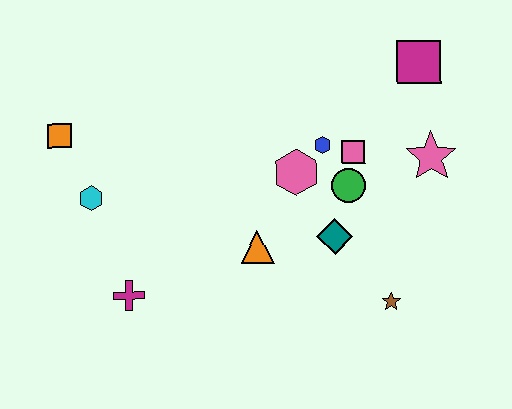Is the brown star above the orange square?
No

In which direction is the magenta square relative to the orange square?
The magenta square is to the right of the orange square.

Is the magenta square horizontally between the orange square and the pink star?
Yes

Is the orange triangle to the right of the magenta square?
No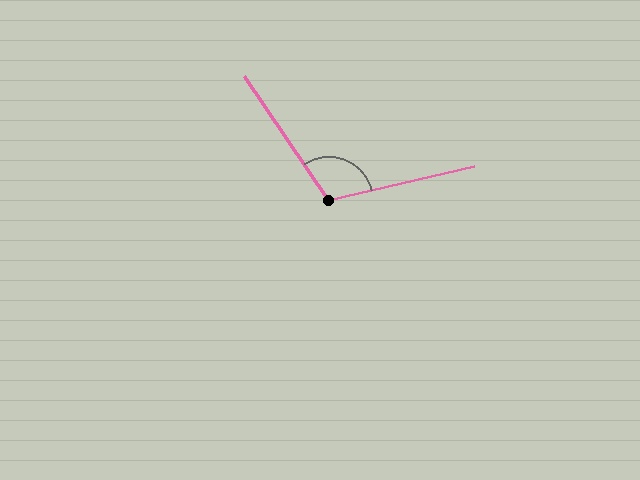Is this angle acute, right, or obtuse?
It is obtuse.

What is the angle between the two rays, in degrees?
Approximately 111 degrees.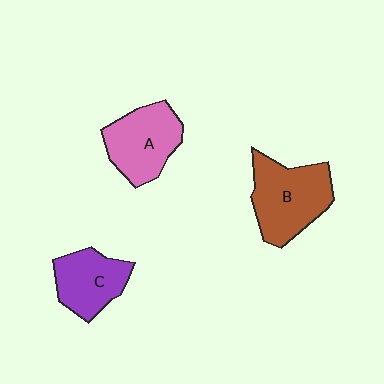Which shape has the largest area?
Shape B (brown).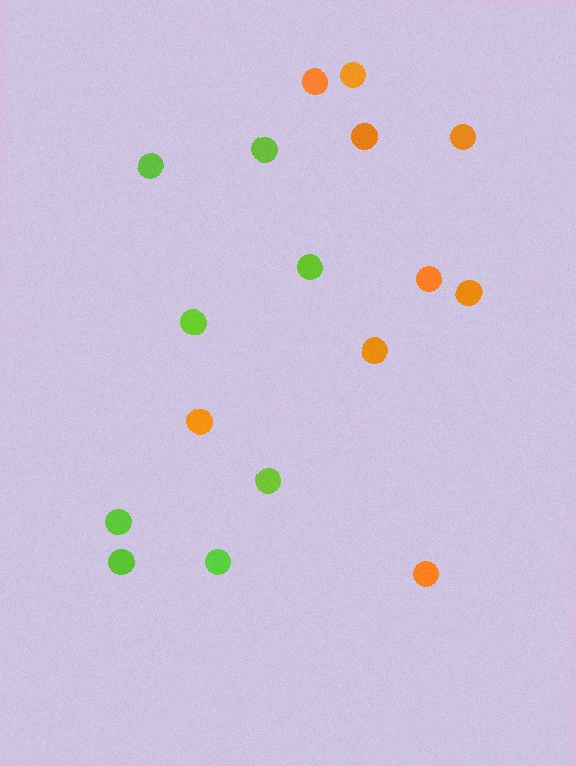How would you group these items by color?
There are 2 groups: one group of orange circles (9) and one group of lime circles (8).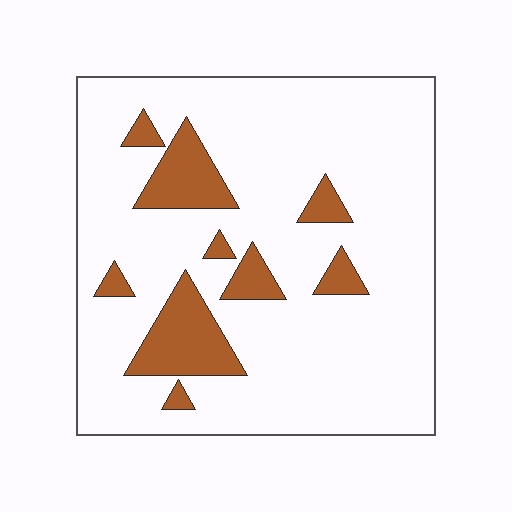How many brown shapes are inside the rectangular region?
9.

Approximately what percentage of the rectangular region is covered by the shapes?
Approximately 15%.